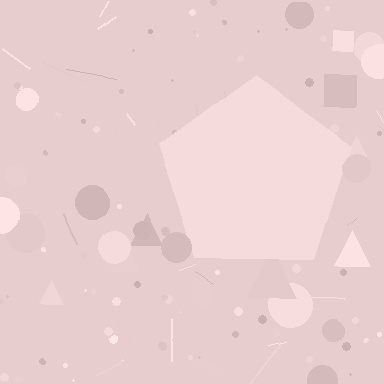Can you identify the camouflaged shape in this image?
The camouflaged shape is a pentagon.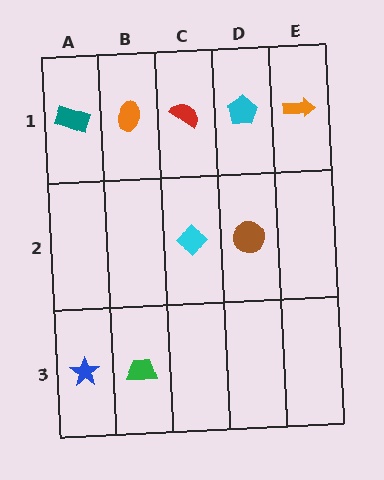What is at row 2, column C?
A cyan diamond.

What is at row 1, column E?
An orange arrow.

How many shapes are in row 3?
2 shapes.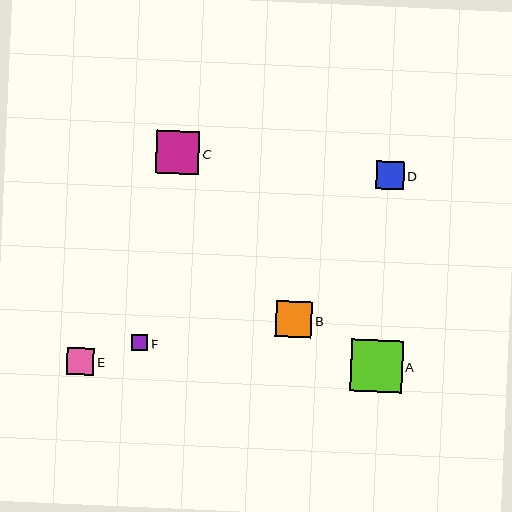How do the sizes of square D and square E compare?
Square D and square E are approximately the same size.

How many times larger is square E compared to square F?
Square E is approximately 1.7 times the size of square F.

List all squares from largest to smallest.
From largest to smallest: A, C, B, D, E, F.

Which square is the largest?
Square A is the largest with a size of approximately 52 pixels.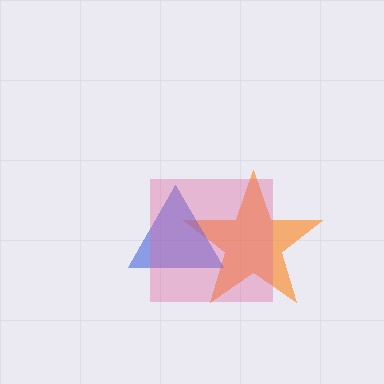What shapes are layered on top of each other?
The layered shapes are: an orange star, a blue triangle, a pink square.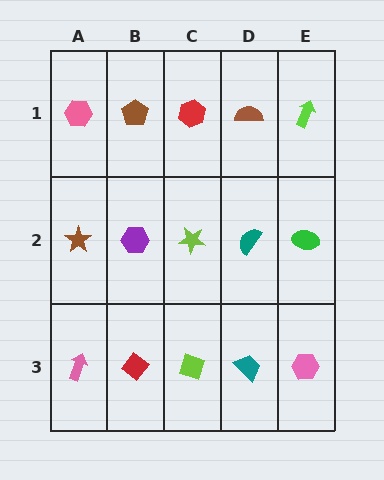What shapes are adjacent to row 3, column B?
A purple hexagon (row 2, column B), a pink arrow (row 3, column A), a lime diamond (row 3, column C).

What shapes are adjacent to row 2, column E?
A lime arrow (row 1, column E), a pink hexagon (row 3, column E), a teal semicircle (row 2, column D).